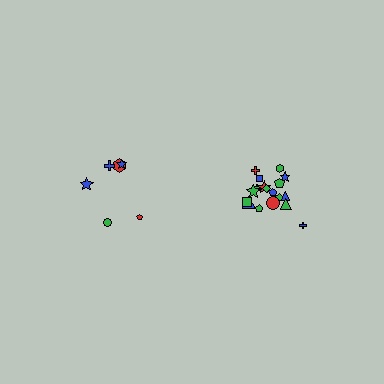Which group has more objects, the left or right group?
The right group.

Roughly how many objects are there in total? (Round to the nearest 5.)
Roughly 25 objects in total.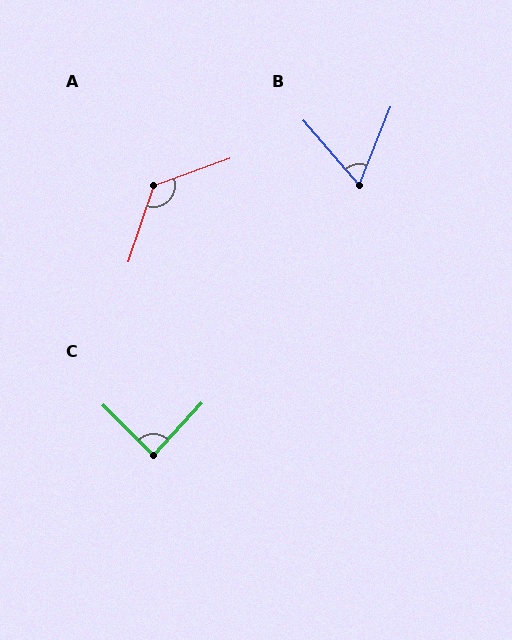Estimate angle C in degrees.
Approximately 87 degrees.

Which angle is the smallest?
B, at approximately 62 degrees.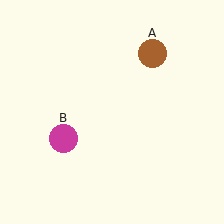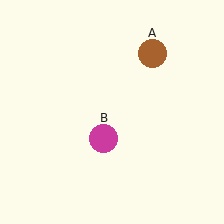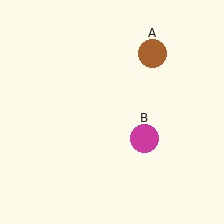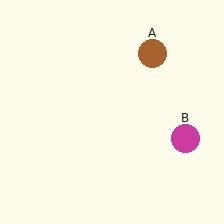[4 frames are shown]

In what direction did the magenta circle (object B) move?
The magenta circle (object B) moved right.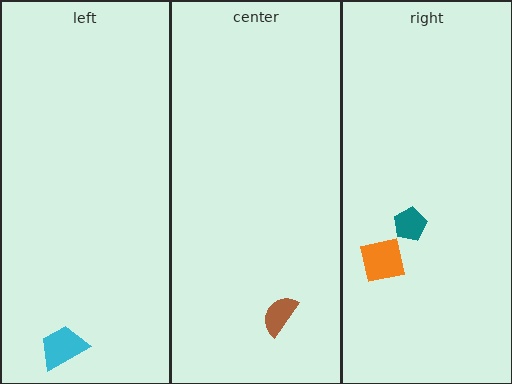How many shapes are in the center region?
1.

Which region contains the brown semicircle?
The center region.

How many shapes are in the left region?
1.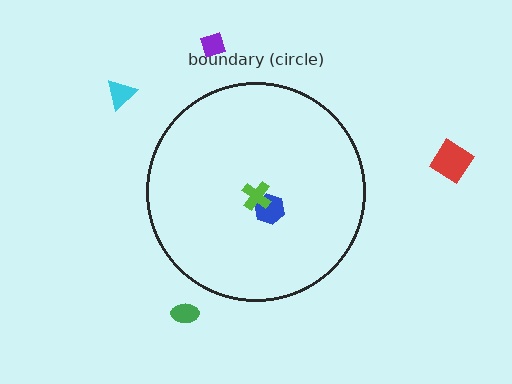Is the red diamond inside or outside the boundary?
Outside.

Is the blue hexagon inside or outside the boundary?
Inside.